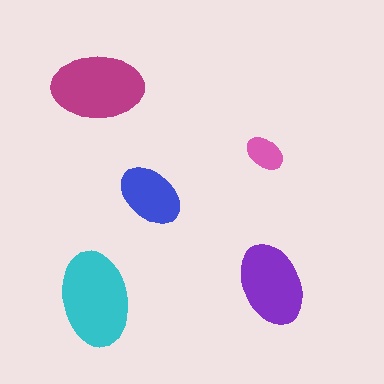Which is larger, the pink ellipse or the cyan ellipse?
The cyan one.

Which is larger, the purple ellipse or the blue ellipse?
The purple one.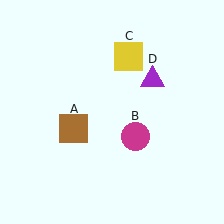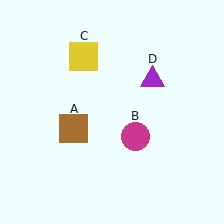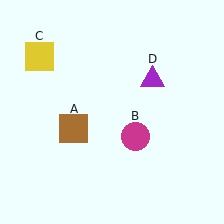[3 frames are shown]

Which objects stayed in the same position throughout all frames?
Brown square (object A) and magenta circle (object B) and purple triangle (object D) remained stationary.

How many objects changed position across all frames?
1 object changed position: yellow square (object C).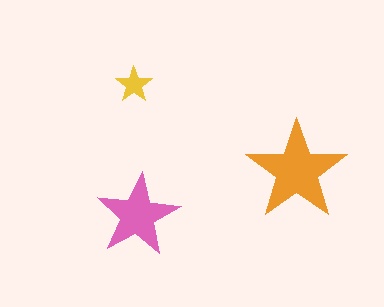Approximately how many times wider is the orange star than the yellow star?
About 3 times wider.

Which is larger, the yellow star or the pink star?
The pink one.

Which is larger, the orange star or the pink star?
The orange one.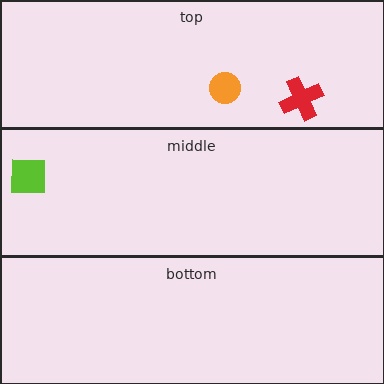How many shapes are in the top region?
2.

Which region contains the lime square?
The middle region.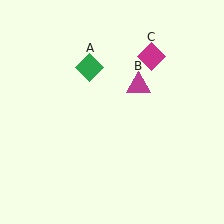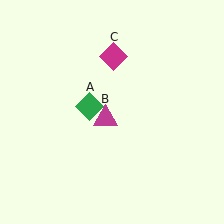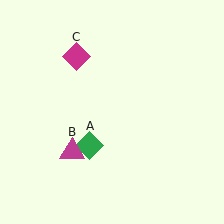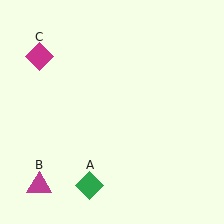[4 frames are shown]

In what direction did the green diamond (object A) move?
The green diamond (object A) moved down.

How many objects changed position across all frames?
3 objects changed position: green diamond (object A), magenta triangle (object B), magenta diamond (object C).